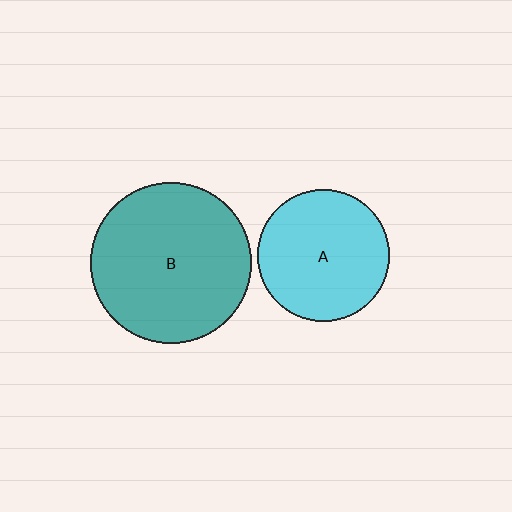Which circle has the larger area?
Circle B (teal).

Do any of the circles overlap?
No, none of the circles overlap.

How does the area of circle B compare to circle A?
Approximately 1.5 times.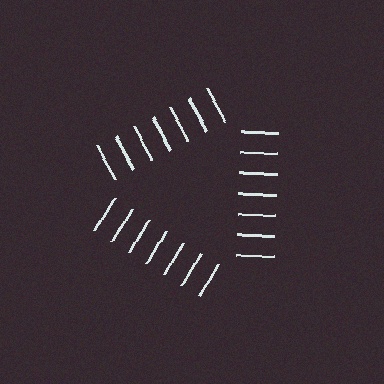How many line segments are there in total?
21 — 7 along each of the 3 edges.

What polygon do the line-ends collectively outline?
An illusory triangle — the line segments terminate on its edges but no continuous stroke is drawn.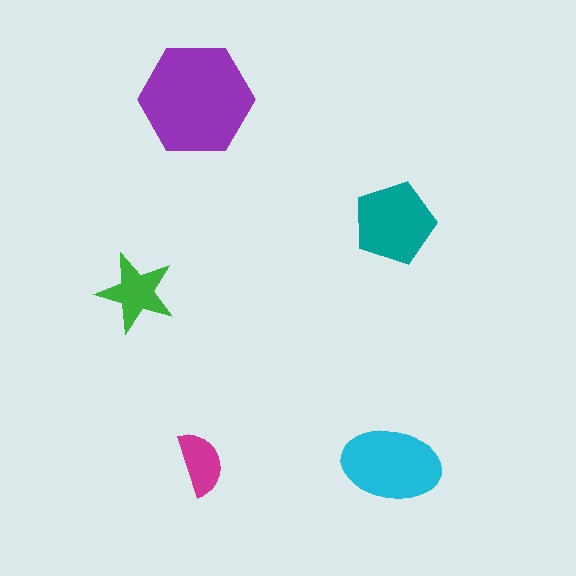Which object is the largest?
The purple hexagon.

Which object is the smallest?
The magenta semicircle.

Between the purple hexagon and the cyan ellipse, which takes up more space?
The purple hexagon.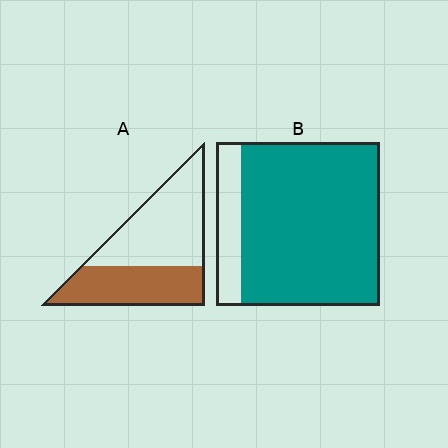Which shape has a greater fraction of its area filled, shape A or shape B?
Shape B.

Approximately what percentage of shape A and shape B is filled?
A is approximately 45% and B is approximately 85%.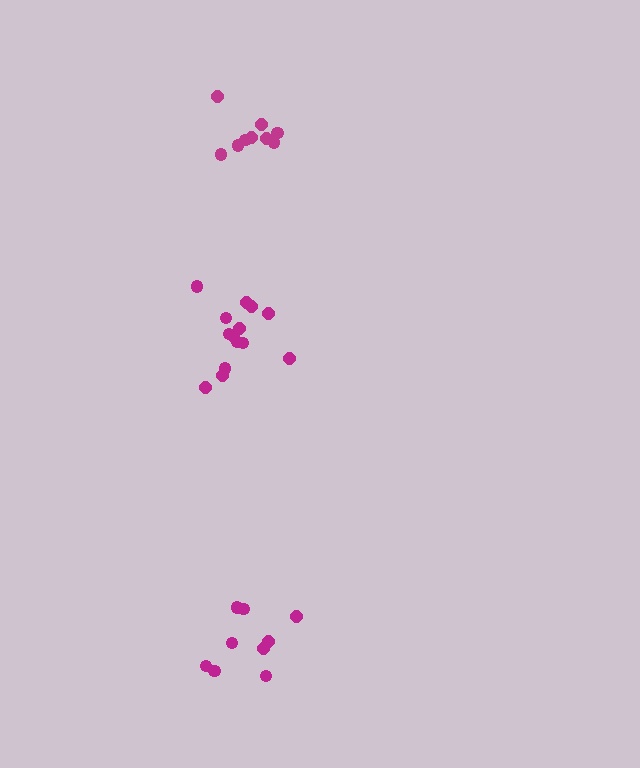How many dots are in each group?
Group 1: 14 dots, Group 2: 9 dots, Group 3: 9 dots (32 total).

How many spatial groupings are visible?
There are 3 spatial groupings.